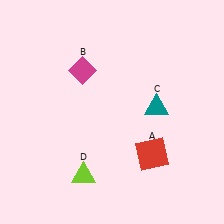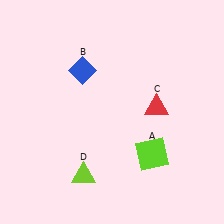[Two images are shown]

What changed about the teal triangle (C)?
In Image 1, C is teal. In Image 2, it changed to red.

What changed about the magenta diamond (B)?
In Image 1, B is magenta. In Image 2, it changed to blue.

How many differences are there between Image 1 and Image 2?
There are 3 differences between the two images.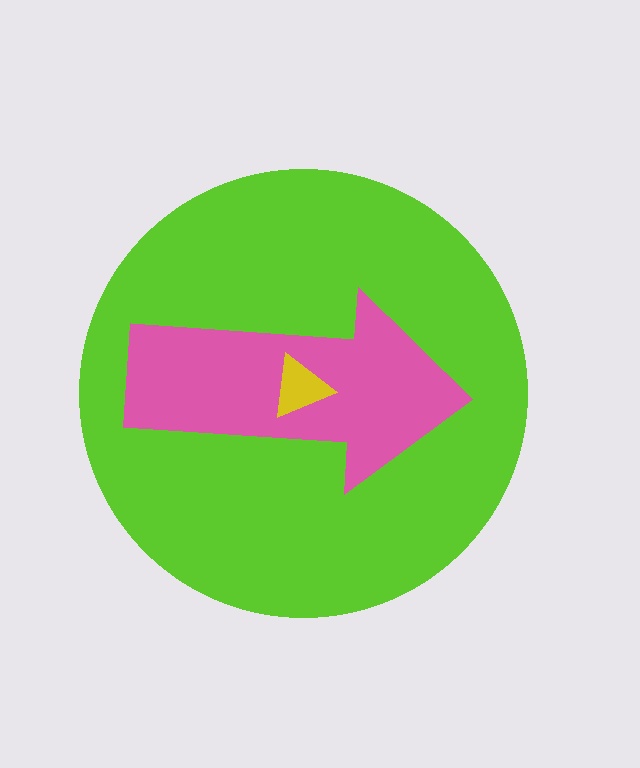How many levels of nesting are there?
3.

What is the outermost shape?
The lime circle.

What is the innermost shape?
The yellow triangle.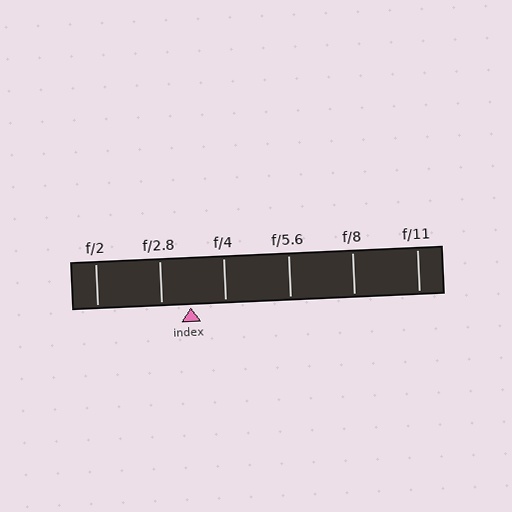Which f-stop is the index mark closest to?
The index mark is closest to f/2.8.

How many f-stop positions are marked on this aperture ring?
There are 6 f-stop positions marked.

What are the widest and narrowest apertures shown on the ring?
The widest aperture shown is f/2 and the narrowest is f/11.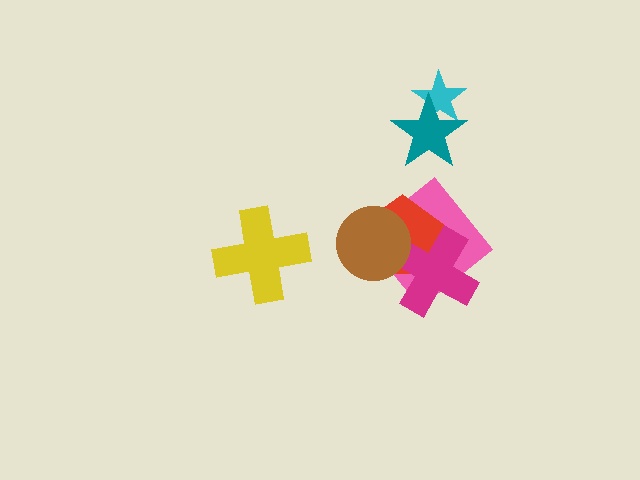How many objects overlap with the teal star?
1 object overlaps with the teal star.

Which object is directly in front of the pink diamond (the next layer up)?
The red pentagon is directly in front of the pink diamond.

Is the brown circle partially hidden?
No, no other shape covers it.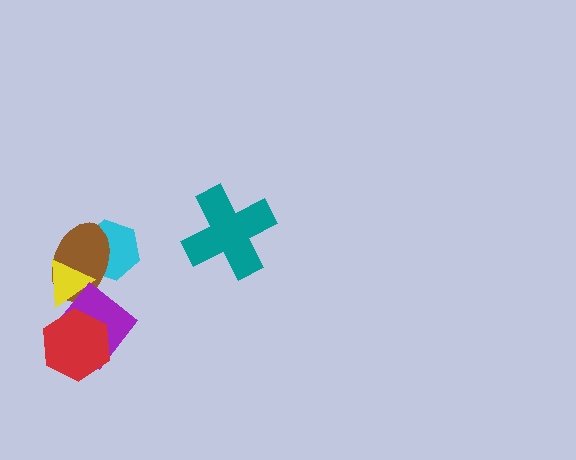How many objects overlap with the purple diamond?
3 objects overlap with the purple diamond.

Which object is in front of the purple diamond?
The red hexagon is in front of the purple diamond.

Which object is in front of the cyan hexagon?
The brown ellipse is in front of the cyan hexagon.